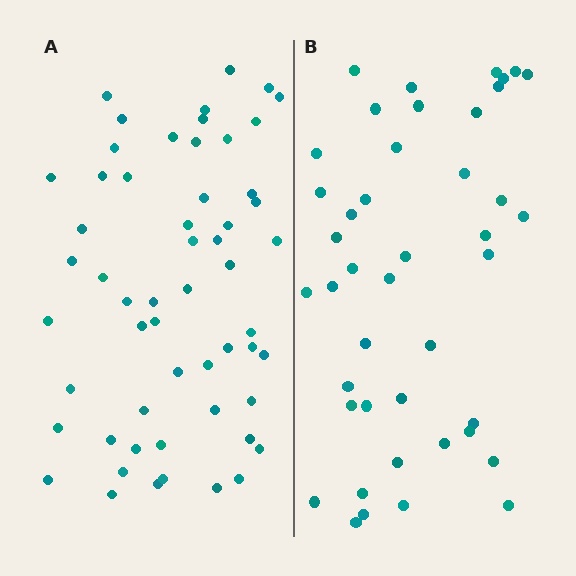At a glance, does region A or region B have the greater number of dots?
Region A (the left region) has more dots.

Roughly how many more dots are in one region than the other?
Region A has approximately 15 more dots than region B.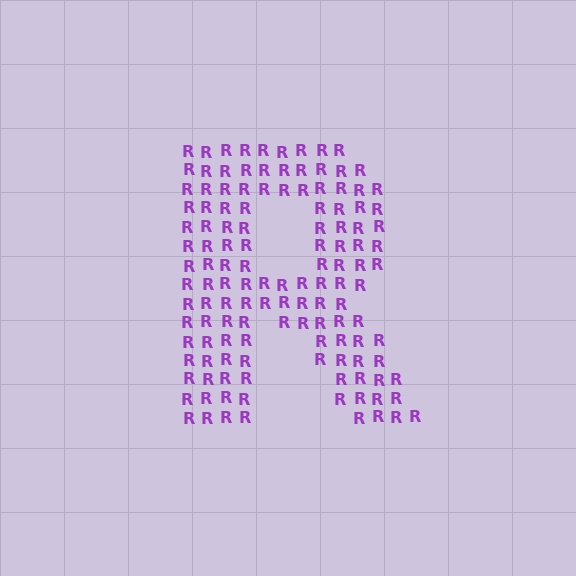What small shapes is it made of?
It is made of small letter R's.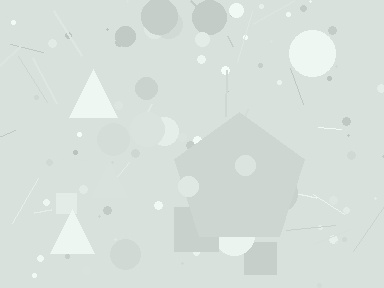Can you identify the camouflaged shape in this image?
The camouflaged shape is a pentagon.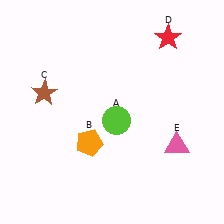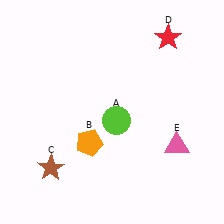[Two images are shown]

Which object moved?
The brown star (C) moved down.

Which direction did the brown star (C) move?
The brown star (C) moved down.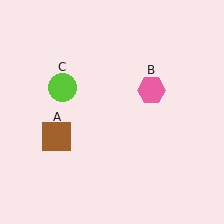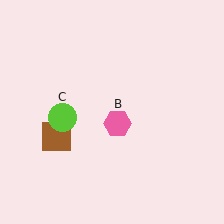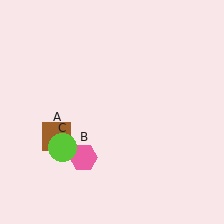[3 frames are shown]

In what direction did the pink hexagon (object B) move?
The pink hexagon (object B) moved down and to the left.